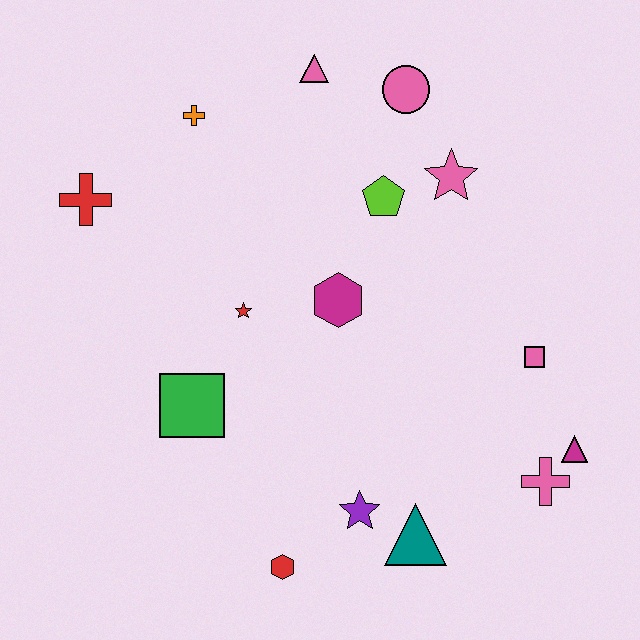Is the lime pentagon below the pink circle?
Yes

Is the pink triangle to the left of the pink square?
Yes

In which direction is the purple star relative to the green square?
The purple star is to the right of the green square.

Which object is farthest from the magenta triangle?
The red cross is farthest from the magenta triangle.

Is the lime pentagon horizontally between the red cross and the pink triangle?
No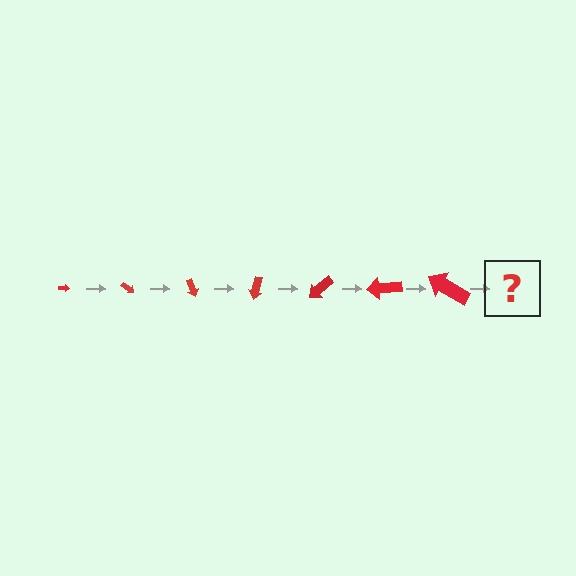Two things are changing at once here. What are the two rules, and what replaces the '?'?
The two rules are that the arrow grows larger each step and it rotates 35 degrees each step. The '?' should be an arrow, larger than the previous one and rotated 245 degrees from the start.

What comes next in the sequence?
The next element should be an arrow, larger than the previous one and rotated 245 degrees from the start.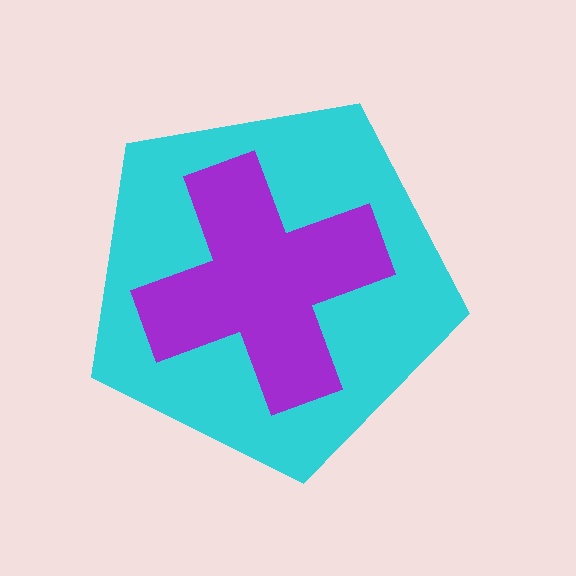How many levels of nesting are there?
2.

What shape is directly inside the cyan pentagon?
The purple cross.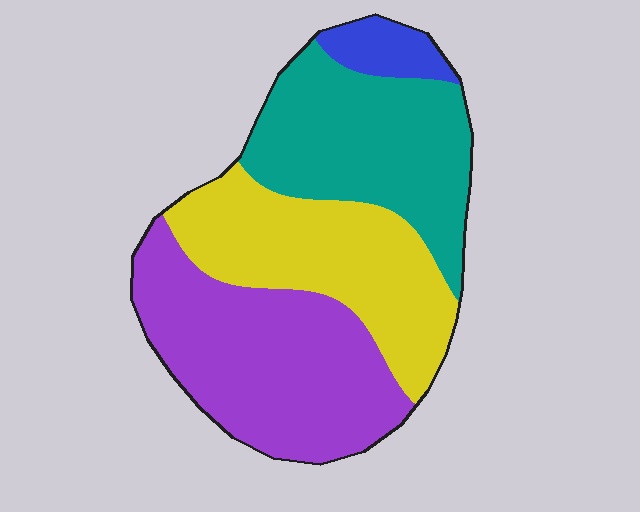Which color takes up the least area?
Blue, at roughly 5%.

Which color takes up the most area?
Purple, at roughly 35%.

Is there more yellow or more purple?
Purple.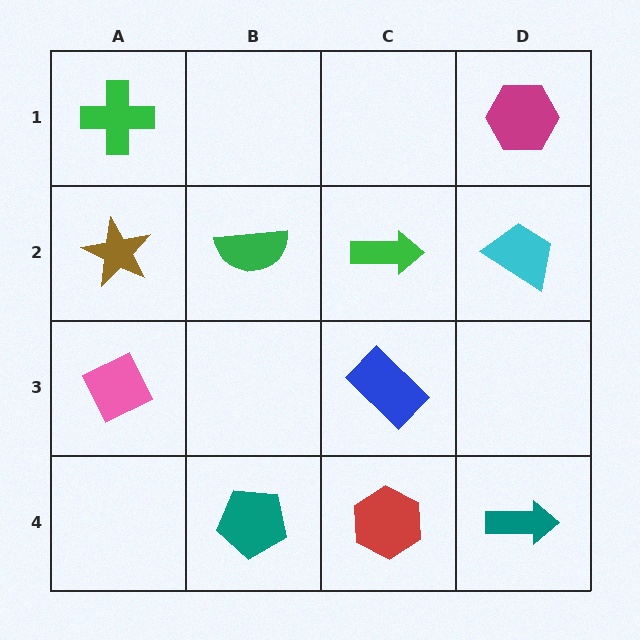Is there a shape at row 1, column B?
No, that cell is empty.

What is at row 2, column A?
A brown star.